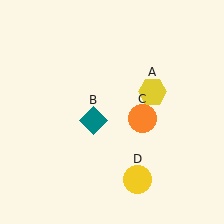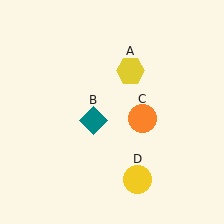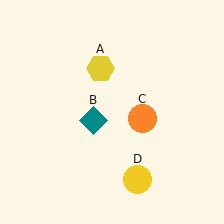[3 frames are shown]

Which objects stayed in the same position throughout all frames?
Teal diamond (object B) and orange circle (object C) and yellow circle (object D) remained stationary.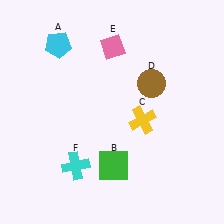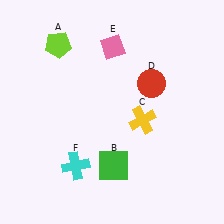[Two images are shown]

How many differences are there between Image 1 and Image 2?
There are 2 differences between the two images.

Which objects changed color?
A changed from cyan to lime. D changed from brown to red.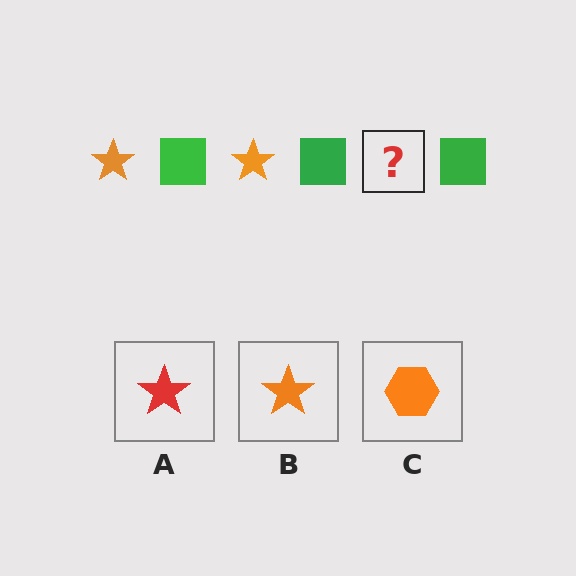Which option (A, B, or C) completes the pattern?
B.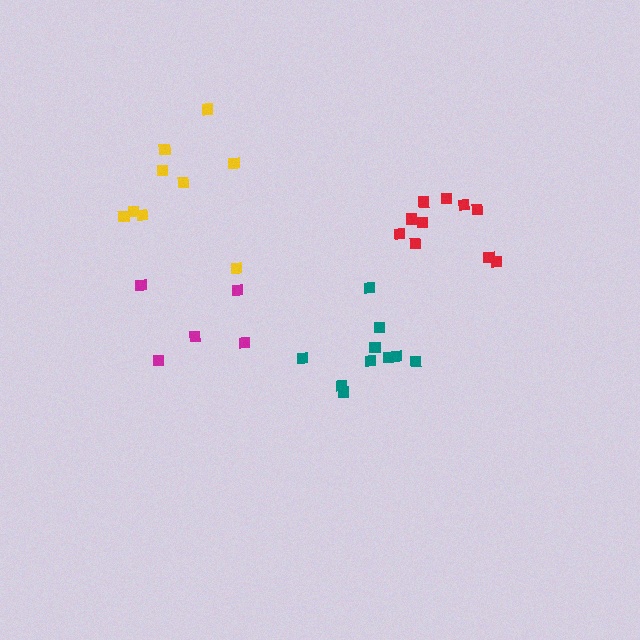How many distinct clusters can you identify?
There are 4 distinct clusters.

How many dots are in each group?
Group 1: 9 dots, Group 2: 5 dots, Group 3: 10 dots, Group 4: 10 dots (34 total).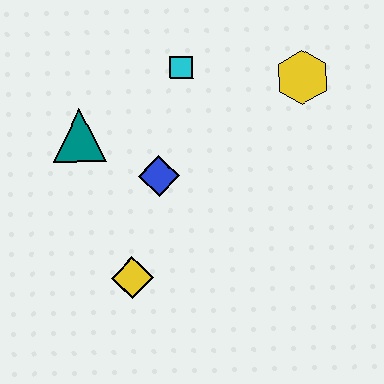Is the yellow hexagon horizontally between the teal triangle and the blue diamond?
No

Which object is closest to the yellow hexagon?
The cyan square is closest to the yellow hexagon.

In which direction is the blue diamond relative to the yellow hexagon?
The blue diamond is to the left of the yellow hexagon.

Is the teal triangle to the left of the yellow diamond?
Yes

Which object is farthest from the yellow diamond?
The yellow hexagon is farthest from the yellow diamond.